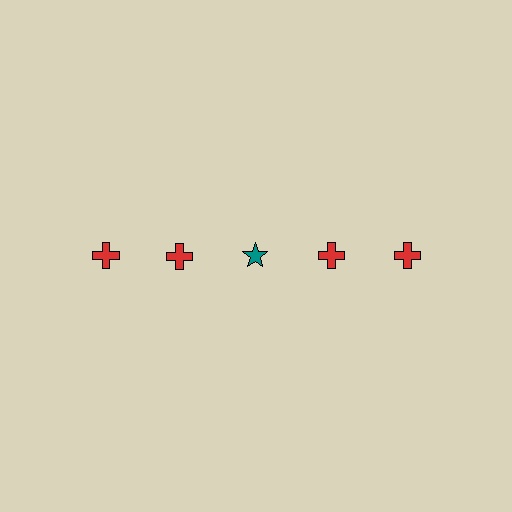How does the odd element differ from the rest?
It differs in both color (teal instead of red) and shape (star instead of cross).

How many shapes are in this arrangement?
There are 5 shapes arranged in a grid pattern.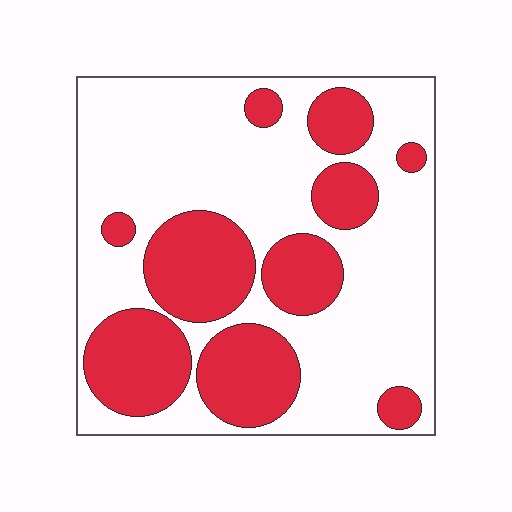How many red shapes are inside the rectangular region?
10.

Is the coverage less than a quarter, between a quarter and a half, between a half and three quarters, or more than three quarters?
Between a quarter and a half.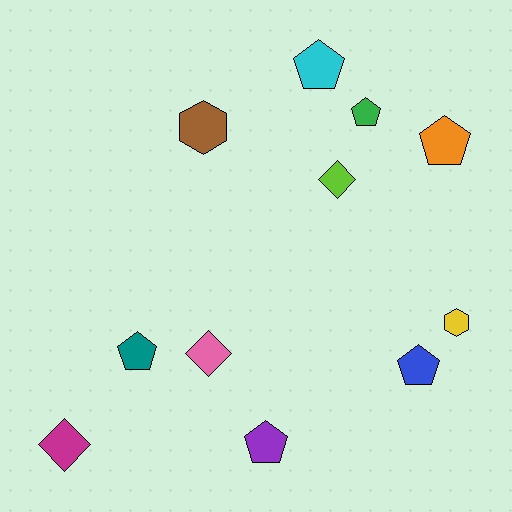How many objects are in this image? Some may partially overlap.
There are 11 objects.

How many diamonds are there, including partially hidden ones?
There are 3 diamonds.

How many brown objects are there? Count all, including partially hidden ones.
There is 1 brown object.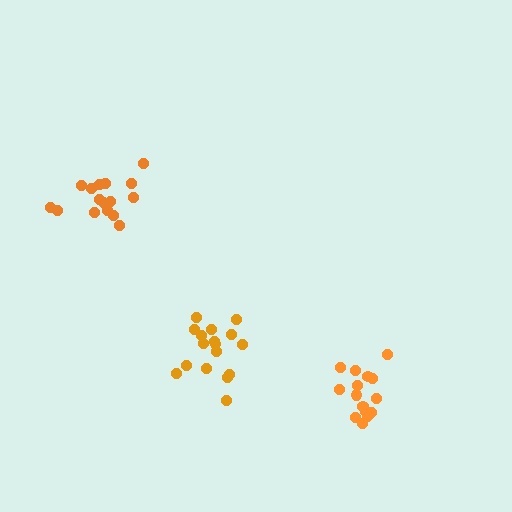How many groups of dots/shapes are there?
There are 3 groups.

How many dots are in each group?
Group 1: 15 dots, Group 2: 17 dots, Group 3: 16 dots (48 total).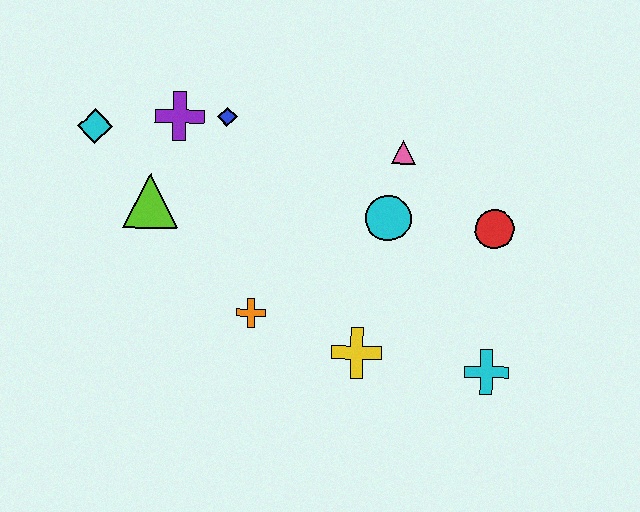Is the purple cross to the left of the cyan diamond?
No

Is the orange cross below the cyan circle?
Yes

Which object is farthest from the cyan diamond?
The cyan cross is farthest from the cyan diamond.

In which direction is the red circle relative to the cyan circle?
The red circle is to the right of the cyan circle.